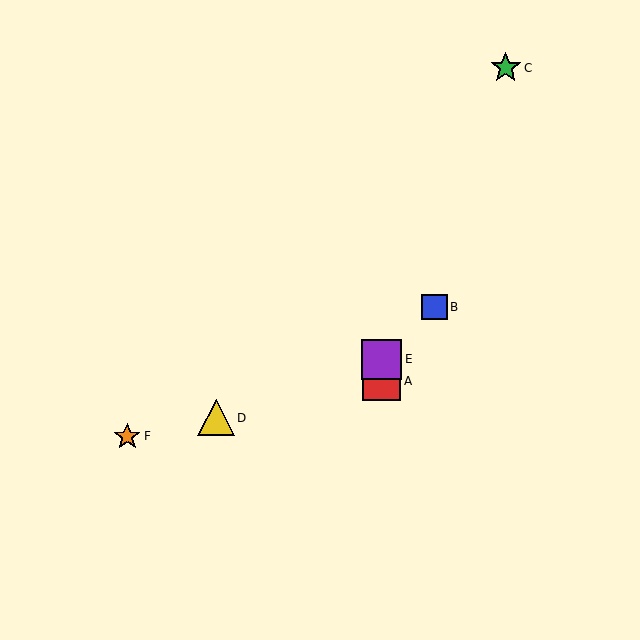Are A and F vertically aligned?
No, A is at x≈382 and F is at x≈127.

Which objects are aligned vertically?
Objects A, E are aligned vertically.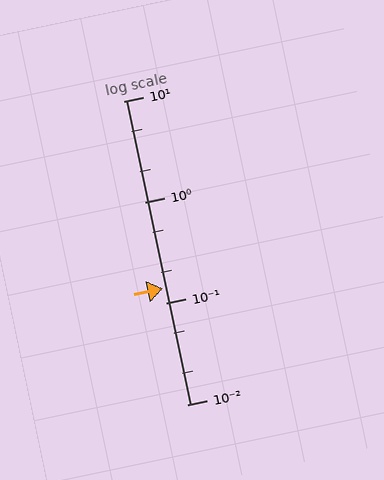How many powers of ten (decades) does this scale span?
The scale spans 3 decades, from 0.01 to 10.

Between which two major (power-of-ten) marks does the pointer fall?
The pointer is between 0.1 and 1.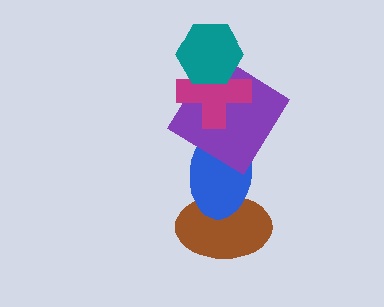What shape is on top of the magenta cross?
The teal hexagon is on top of the magenta cross.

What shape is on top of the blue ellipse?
The purple diamond is on top of the blue ellipse.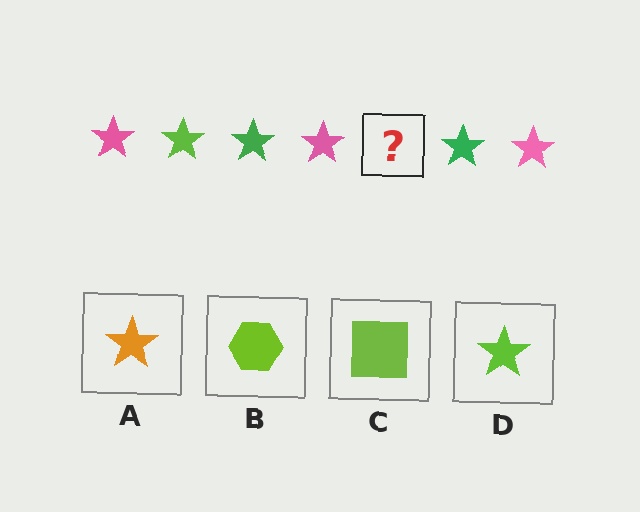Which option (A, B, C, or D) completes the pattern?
D.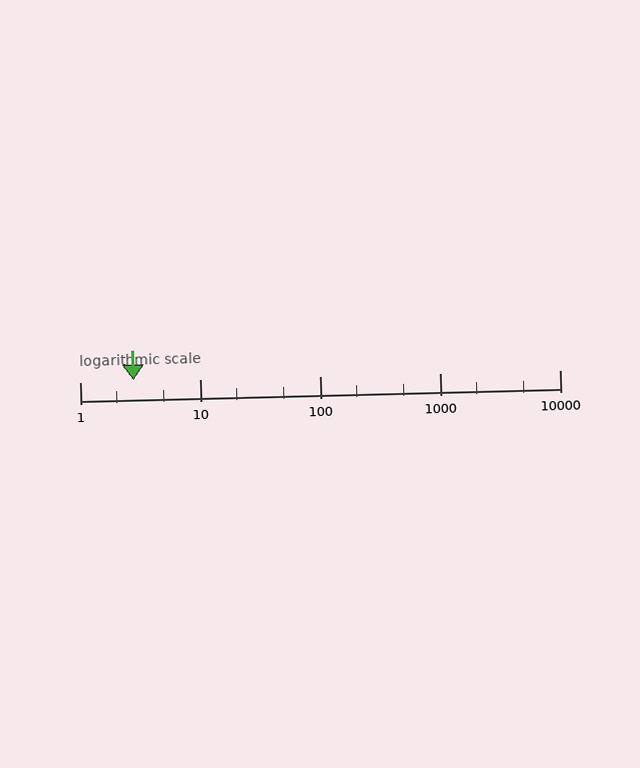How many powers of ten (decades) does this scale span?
The scale spans 4 decades, from 1 to 10000.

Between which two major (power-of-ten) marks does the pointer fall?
The pointer is between 1 and 10.